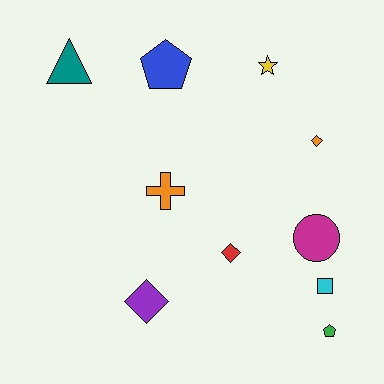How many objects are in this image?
There are 10 objects.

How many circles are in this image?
There is 1 circle.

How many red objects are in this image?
There is 1 red object.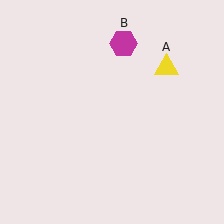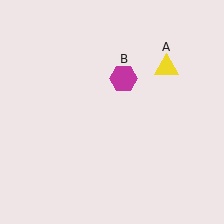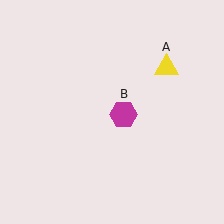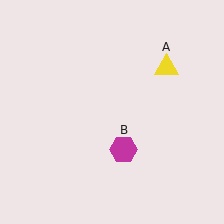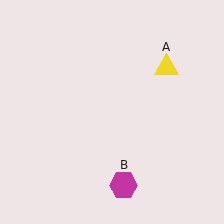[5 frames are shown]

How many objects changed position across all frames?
1 object changed position: magenta hexagon (object B).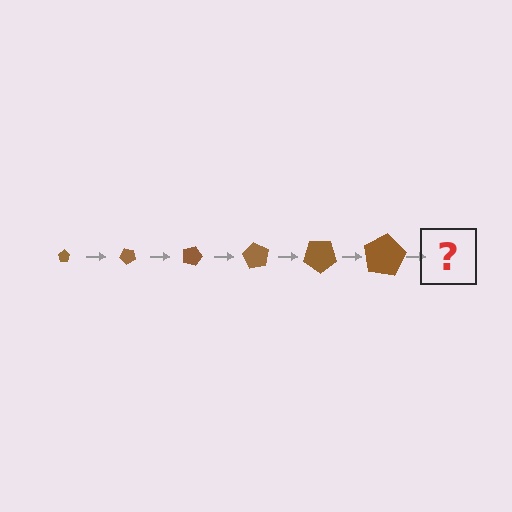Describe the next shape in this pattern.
It should be a pentagon, larger than the previous one and rotated 270 degrees from the start.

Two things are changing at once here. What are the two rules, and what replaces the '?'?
The two rules are that the pentagon grows larger each step and it rotates 45 degrees each step. The '?' should be a pentagon, larger than the previous one and rotated 270 degrees from the start.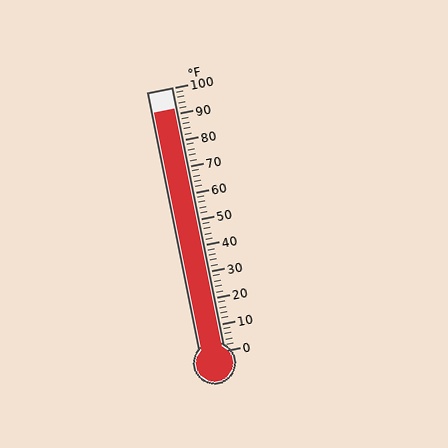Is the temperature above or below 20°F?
The temperature is above 20°F.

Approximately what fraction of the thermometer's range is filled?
The thermometer is filled to approximately 90% of its range.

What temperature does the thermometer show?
The thermometer shows approximately 92°F.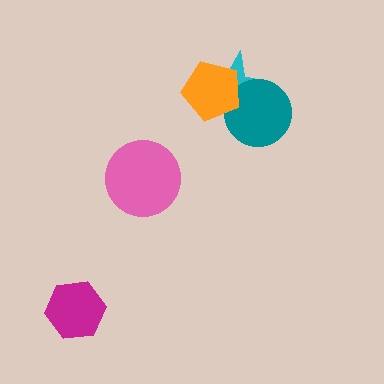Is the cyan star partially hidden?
Yes, it is partially covered by another shape.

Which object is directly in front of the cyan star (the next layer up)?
The teal circle is directly in front of the cyan star.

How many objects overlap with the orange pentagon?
2 objects overlap with the orange pentagon.